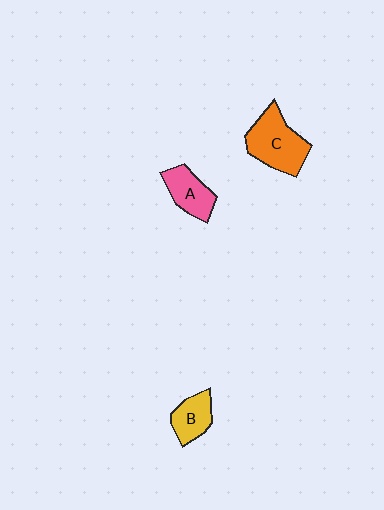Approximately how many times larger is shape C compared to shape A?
Approximately 1.6 times.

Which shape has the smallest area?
Shape B (yellow).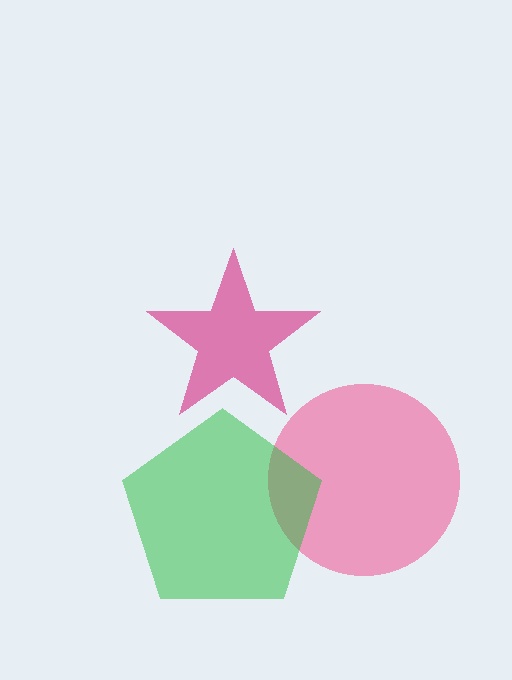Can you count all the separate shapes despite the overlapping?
Yes, there are 3 separate shapes.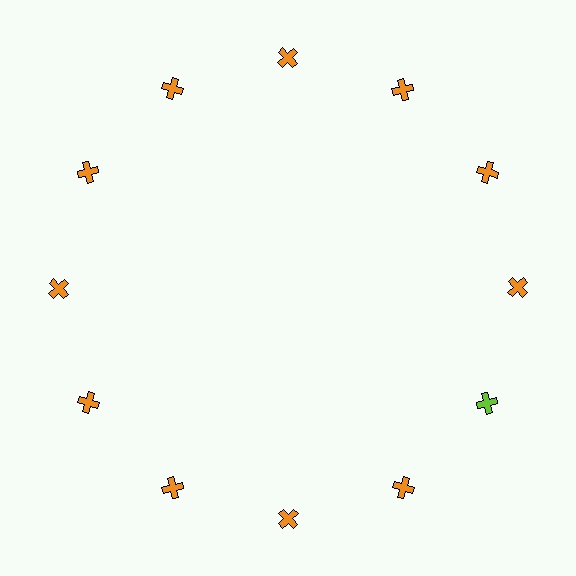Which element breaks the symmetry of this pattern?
The lime cross at roughly the 4 o'clock position breaks the symmetry. All other shapes are orange crosses.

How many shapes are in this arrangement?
There are 12 shapes arranged in a ring pattern.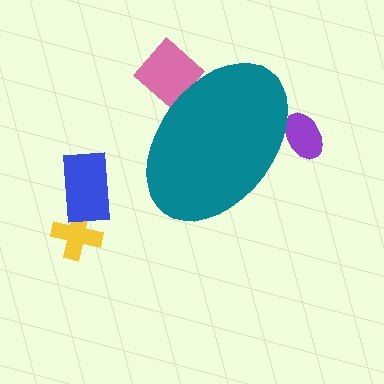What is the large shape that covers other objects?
A teal ellipse.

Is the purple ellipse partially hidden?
Yes, the purple ellipse is partially hidden behind the teal ellipse.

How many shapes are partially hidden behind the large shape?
2 shapes are partially hidden.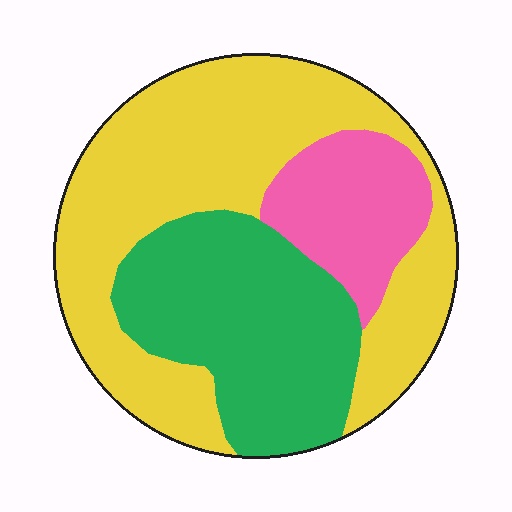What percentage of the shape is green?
Green covers around 30% of the shape.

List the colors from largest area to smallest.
From largest to smallest: yellow, green, pink.